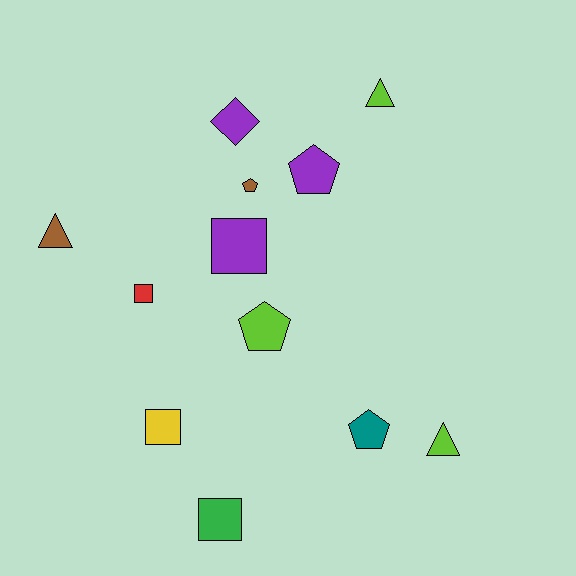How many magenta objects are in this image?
There are no magenta objects.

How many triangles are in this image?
There are 3 triangles.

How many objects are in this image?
There are 12 objects.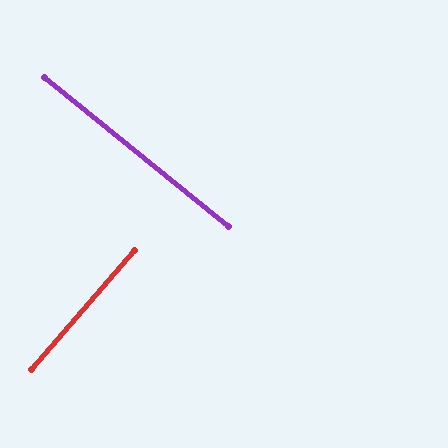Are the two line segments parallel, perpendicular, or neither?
Perpendicular — they meet at approximately 88°.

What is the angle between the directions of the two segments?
Approximately 88 degrees.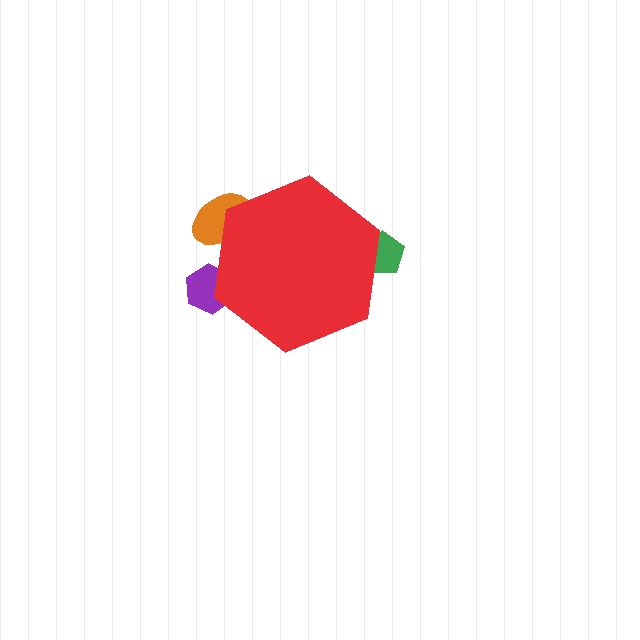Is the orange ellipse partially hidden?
Yes, the orange ellipse is partially hidden behind the red hexagon.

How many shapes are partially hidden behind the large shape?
3 shapes are partially hidden.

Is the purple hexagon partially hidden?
Yes, the purple hexagon is partially hidden behind the red hexagon.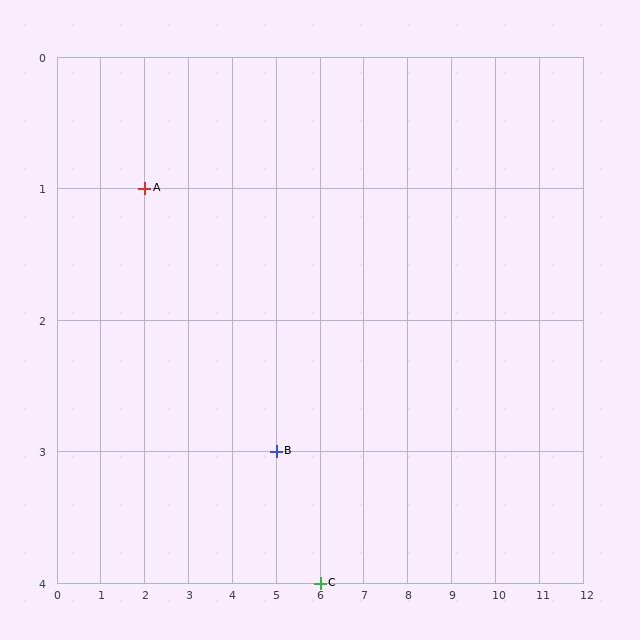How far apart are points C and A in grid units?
Points C and A are 4 columns and 3 rows apart (about 5.0 grid units diagonally).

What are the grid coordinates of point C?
Point C is at grid coordinates (6, 4).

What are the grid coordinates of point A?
Point A is at grid coordinates (2, 1).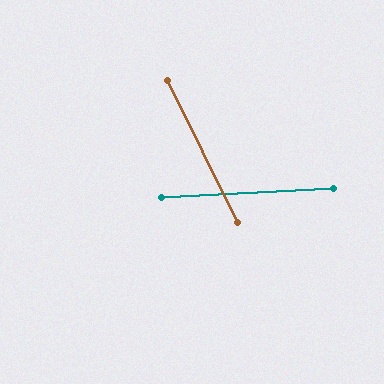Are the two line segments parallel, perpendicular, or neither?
Neither parallel nor perpendicular — they differ by about 67°.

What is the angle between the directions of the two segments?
Approximately 67 degrees.